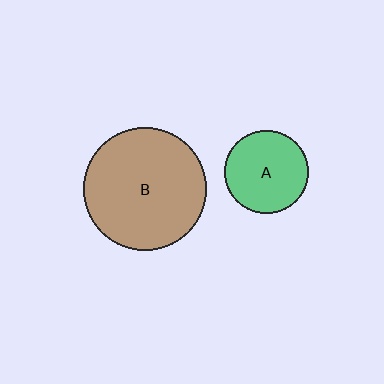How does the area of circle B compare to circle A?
Approximately 2.2 times.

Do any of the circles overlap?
No, none of the circles overlap.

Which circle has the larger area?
Circle B (brown).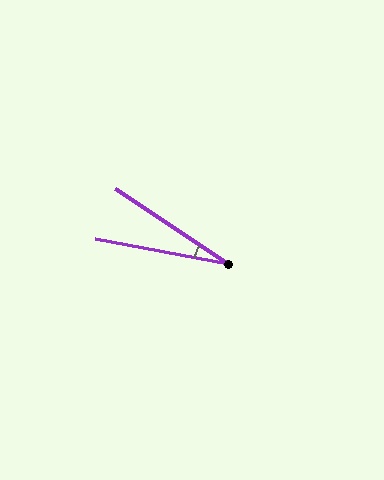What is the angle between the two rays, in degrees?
Approximately 23 degrees.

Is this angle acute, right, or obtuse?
It is acute.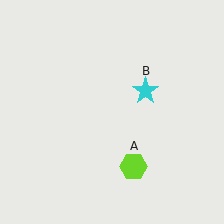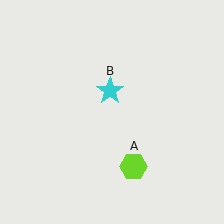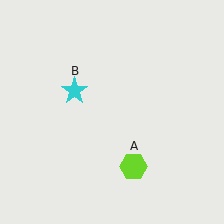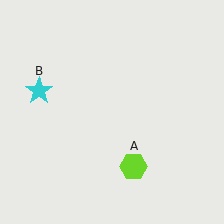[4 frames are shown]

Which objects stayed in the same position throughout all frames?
Lime hexagon (object A) remained stationary.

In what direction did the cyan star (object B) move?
The cyan star (object B) moved left.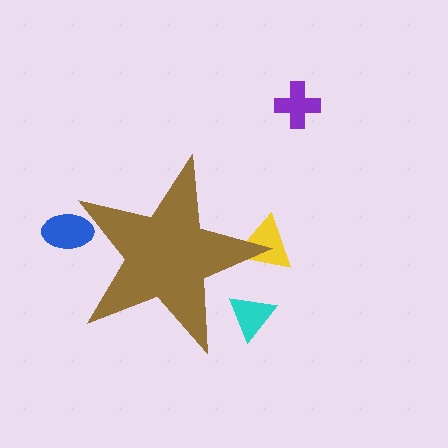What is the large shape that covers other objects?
A brown star.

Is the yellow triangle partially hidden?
Yes, the yellow triangle is partially hidden behind the brown star.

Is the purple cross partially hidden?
No, the purple cross is fully visible.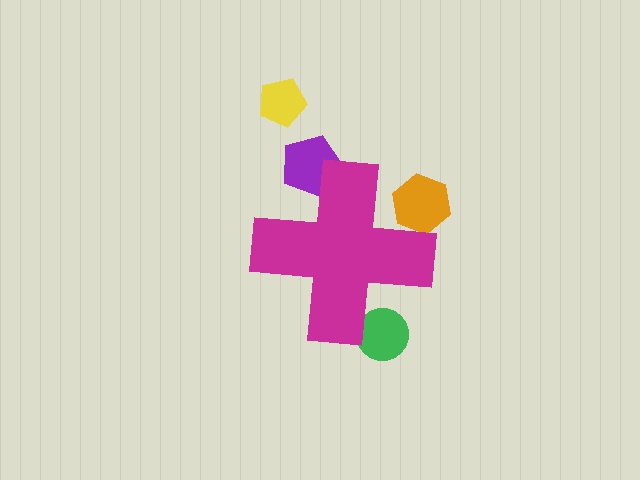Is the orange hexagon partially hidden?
Yes, the orange hexagon is partially hidden behind the magenta cross.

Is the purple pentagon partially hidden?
Yes, the purple pentagon is partially hidden behind the magenta cross.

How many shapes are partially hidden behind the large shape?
3 shapes are partially hidden.